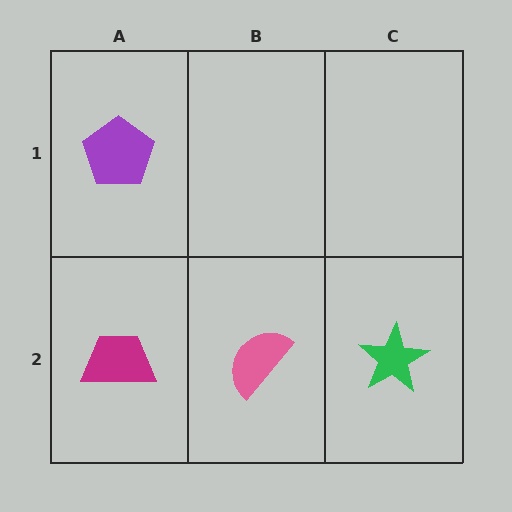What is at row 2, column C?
A green star.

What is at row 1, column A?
A purple pentagon.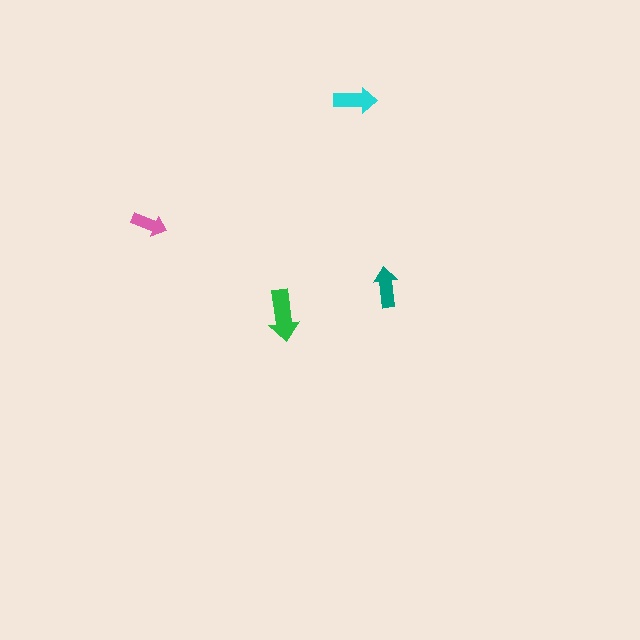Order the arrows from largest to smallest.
the green one, the cyan one, the teal one, the pink one.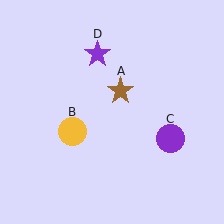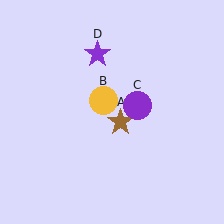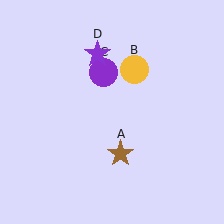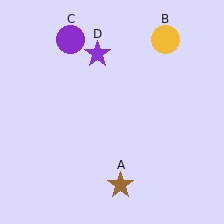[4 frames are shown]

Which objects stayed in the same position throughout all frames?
Purple star (object D) remained stationary.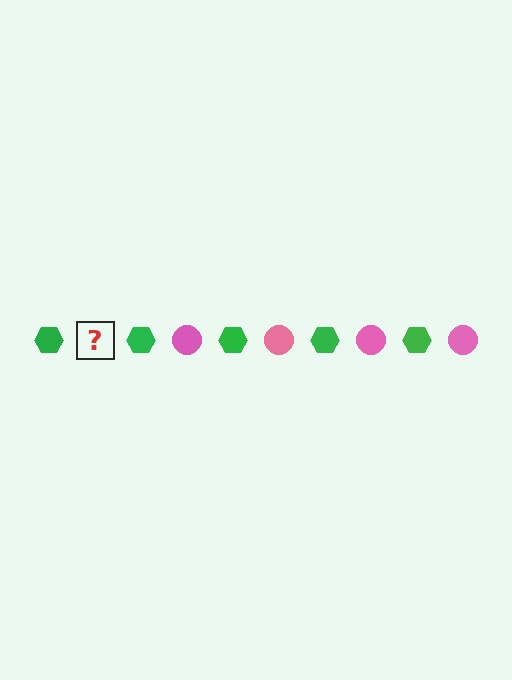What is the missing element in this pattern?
The missing element is a pink circle.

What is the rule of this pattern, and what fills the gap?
The rule is that the pattern alternates between green hexagon and pink circle. The gap should be filled with a pink circle.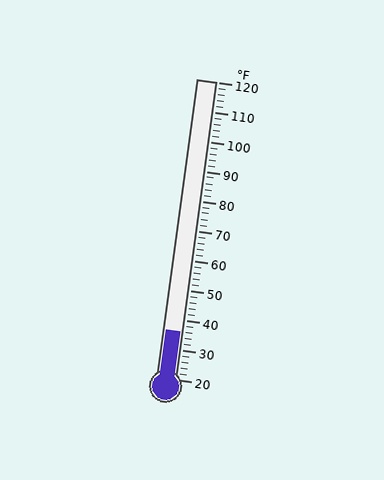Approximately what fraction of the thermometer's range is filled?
The thermometer is filled to approximately 15% of its range.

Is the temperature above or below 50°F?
The temperature is below 50°F.